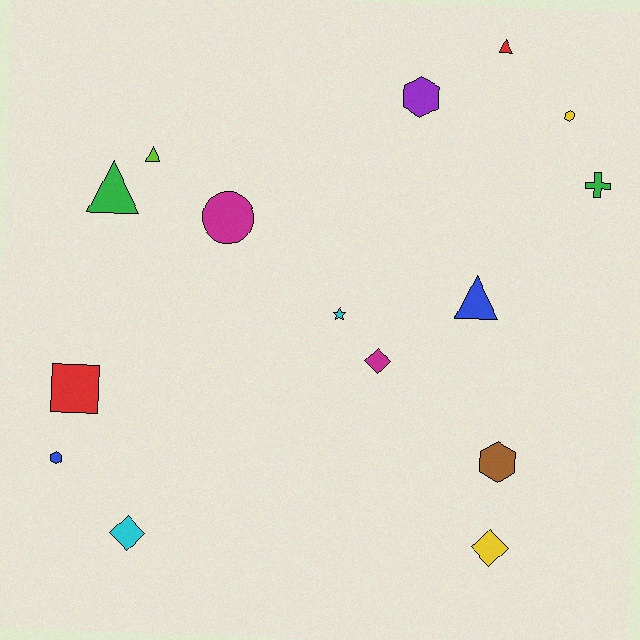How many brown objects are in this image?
There is 1 brown object.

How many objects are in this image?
There are 15 objects.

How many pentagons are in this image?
There are no pentagons.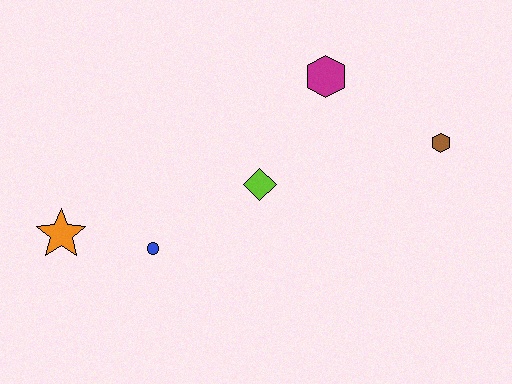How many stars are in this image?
There is 1 star.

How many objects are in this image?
There are 5 objects.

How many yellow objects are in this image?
There are no yellow objects.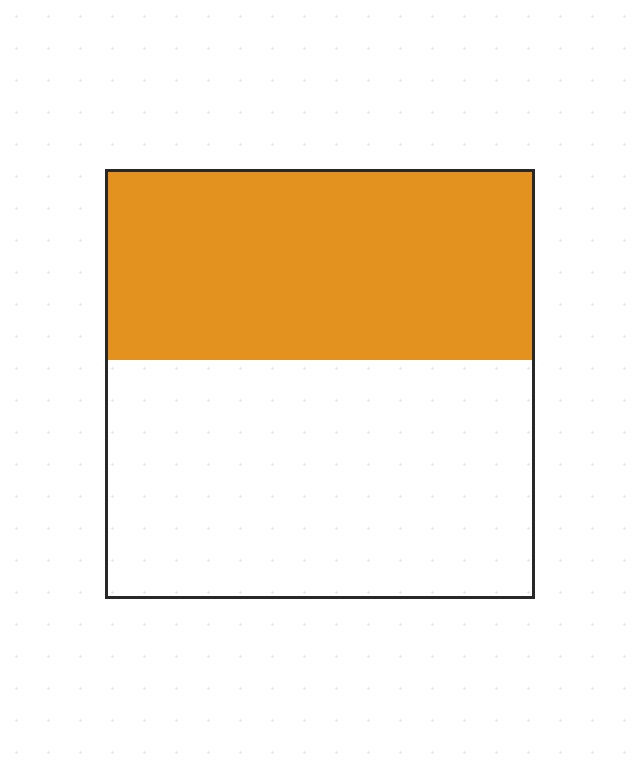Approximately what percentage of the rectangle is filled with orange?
Approximately 45%.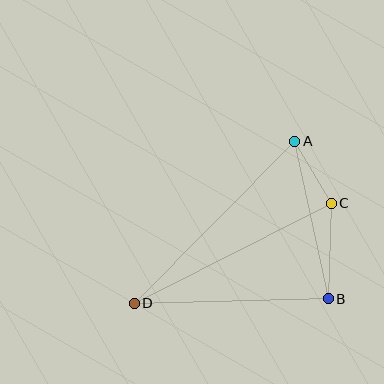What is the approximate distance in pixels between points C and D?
The distance between C and D is approximately 221 pixels.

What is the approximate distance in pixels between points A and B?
The distance between A and B is approximately 161 pixels.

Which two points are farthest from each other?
Points A and D are farthest from each other.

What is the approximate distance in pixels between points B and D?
The distance between B and D is approximately 194 pixels.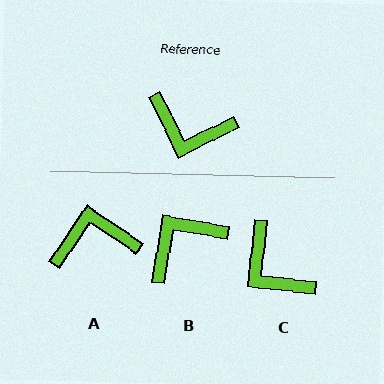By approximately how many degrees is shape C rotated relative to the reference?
Approximately 33 degrees clockwise.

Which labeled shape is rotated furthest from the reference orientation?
A, about 151 degrees away.